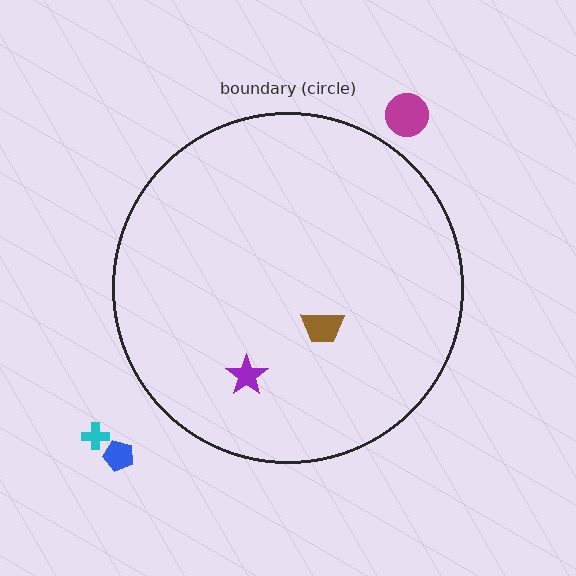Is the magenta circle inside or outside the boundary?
Outside.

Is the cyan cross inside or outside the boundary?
Outside.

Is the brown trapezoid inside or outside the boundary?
Inside.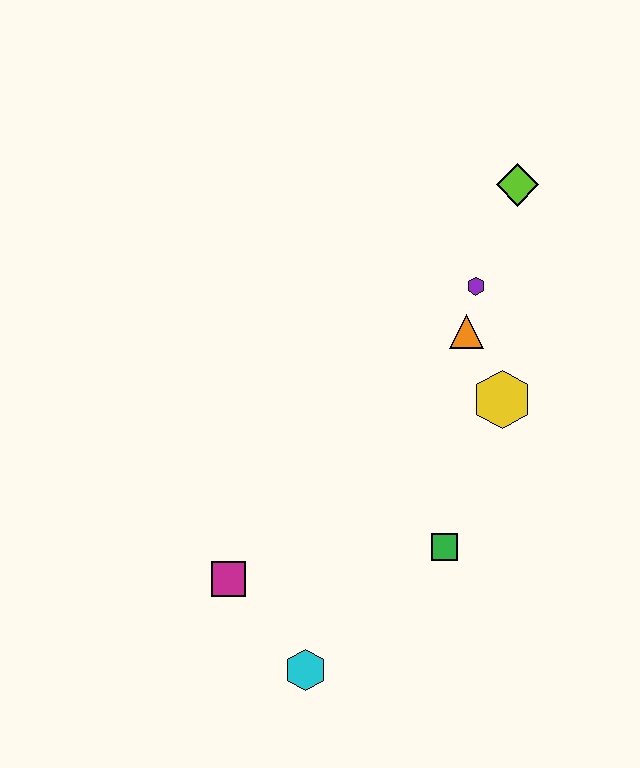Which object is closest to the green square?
The yellow hexagon is closest to the green square.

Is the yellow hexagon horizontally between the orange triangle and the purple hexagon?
No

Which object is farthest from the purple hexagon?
The cyan hexagon is farthest from the purple hexagon.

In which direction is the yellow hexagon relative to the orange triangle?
The yellow hexagon is below the orange triangle.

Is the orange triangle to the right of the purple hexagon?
No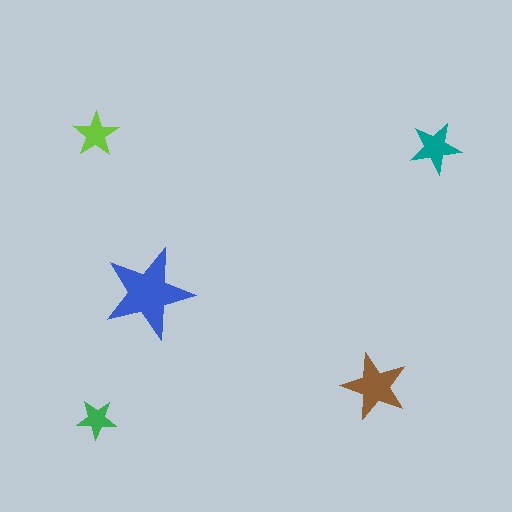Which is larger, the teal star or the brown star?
The brown one.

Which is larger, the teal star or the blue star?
The blue one.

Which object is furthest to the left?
The lime star is leftmost.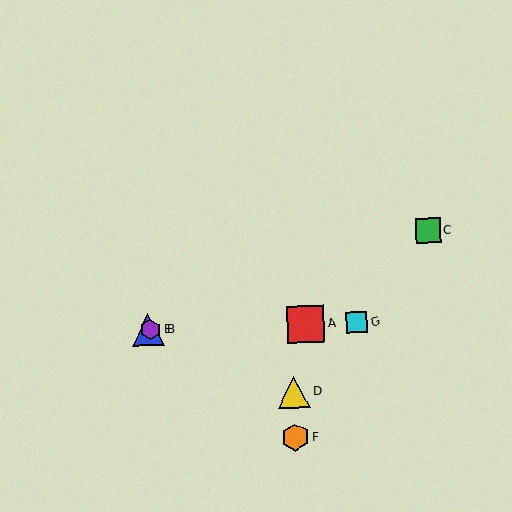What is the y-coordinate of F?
Object F is at y≈437.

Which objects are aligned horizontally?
Objects A, B, E, G are aligned horizontally.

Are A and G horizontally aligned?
Yes, both are at y≈324.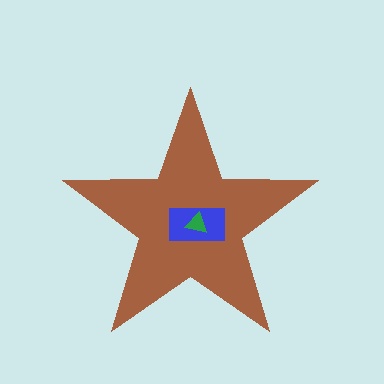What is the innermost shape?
The green triangle.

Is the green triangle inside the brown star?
Yes.